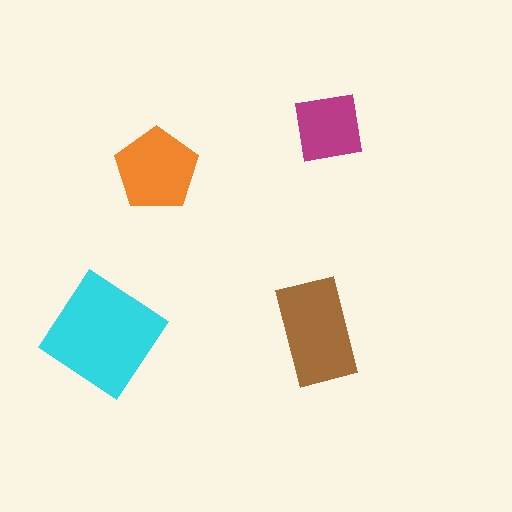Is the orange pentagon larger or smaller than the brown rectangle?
Smaller.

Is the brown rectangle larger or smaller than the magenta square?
Larger.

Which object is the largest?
The cyan diamond.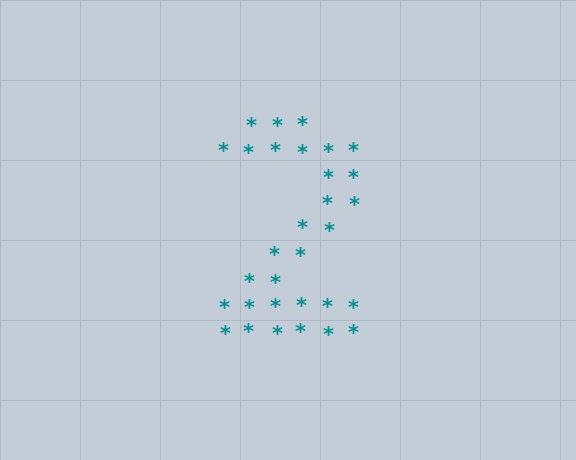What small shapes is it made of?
It is made of small asterisks.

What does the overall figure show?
The overall figure shows the digit 2.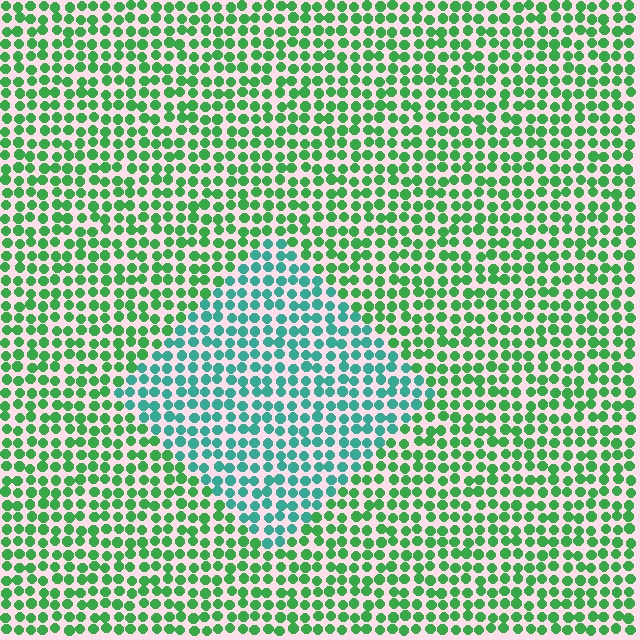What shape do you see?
I see a diamond.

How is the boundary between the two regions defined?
The boundary is defined purely by a slight shift in hue (about 40 degrees). Spacing, size, and orientation are identical on both sides.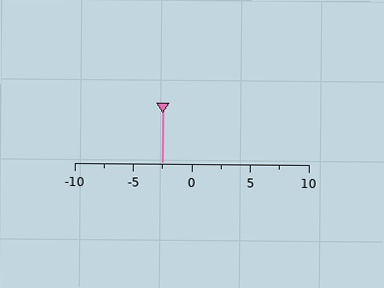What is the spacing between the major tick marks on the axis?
The major ticks are spaced 5 apart.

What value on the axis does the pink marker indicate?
The marker indicates approximately -2.5.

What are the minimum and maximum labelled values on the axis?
The axis runs from -10 to 10.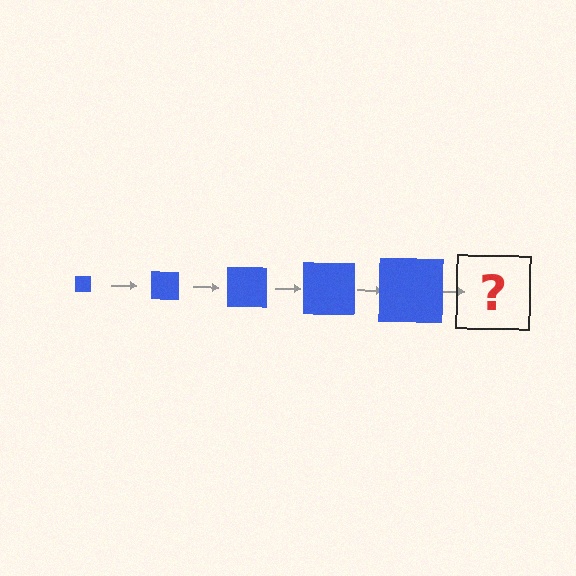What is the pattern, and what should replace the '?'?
The pattern is that the square gets progressively larger each step. The '?' should be a blue square, larger than the previous one.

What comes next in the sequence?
The next element should be a blue square, larger than the previous one.